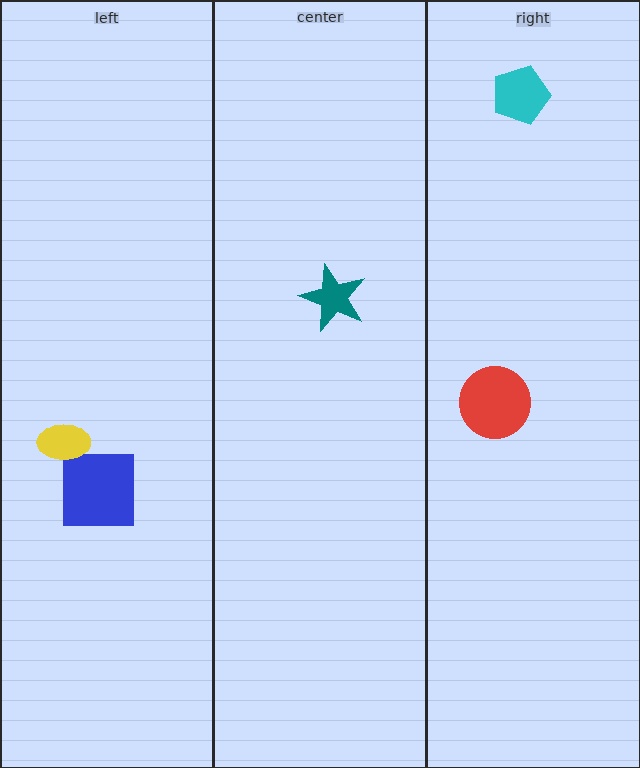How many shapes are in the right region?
2.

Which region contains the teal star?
The center region.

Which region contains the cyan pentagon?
The right region.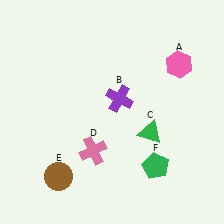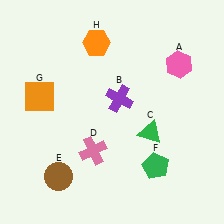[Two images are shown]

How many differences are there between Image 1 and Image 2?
There are 2 differences between the two images.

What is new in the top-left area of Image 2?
An orange hexagon (H) was added in the top-left area of Image 2.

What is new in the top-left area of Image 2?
An orange square (G) was added in the top-left area of Image 2.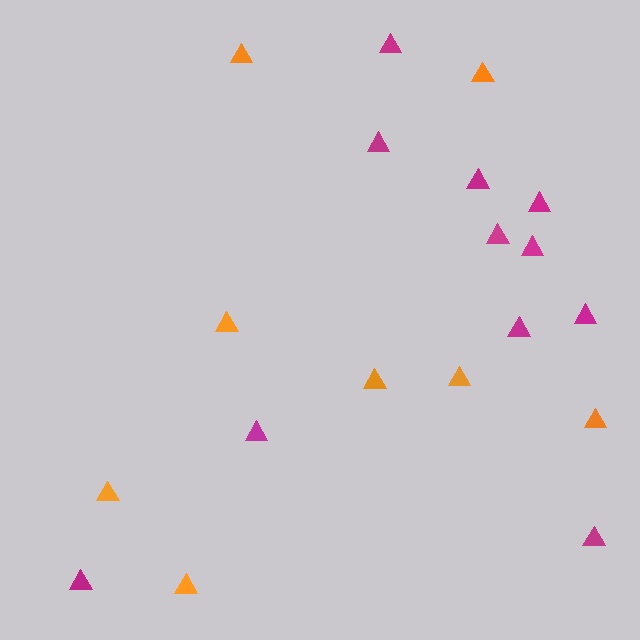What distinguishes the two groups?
There are 2 groups: one group of magenta triangles (11) and one group of orange triangles (8).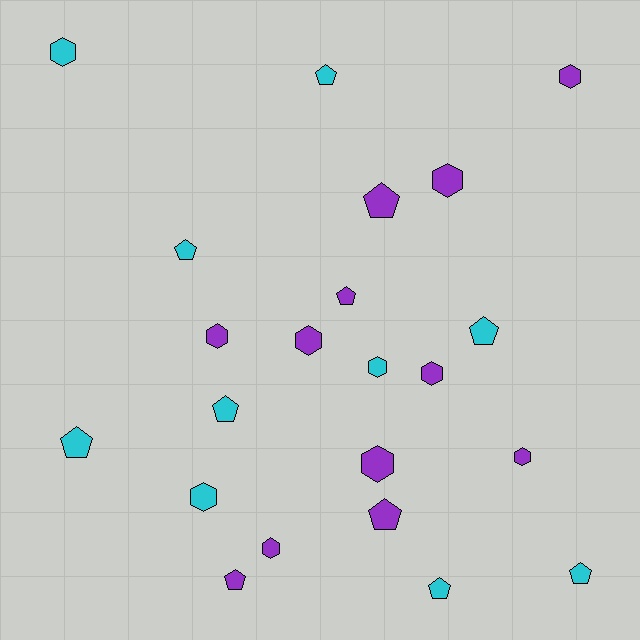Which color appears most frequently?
Purple, with 12 objects.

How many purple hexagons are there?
There are 8 purple hexagons.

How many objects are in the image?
There are 22 objects.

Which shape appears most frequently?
Hexagon, with 11 objects.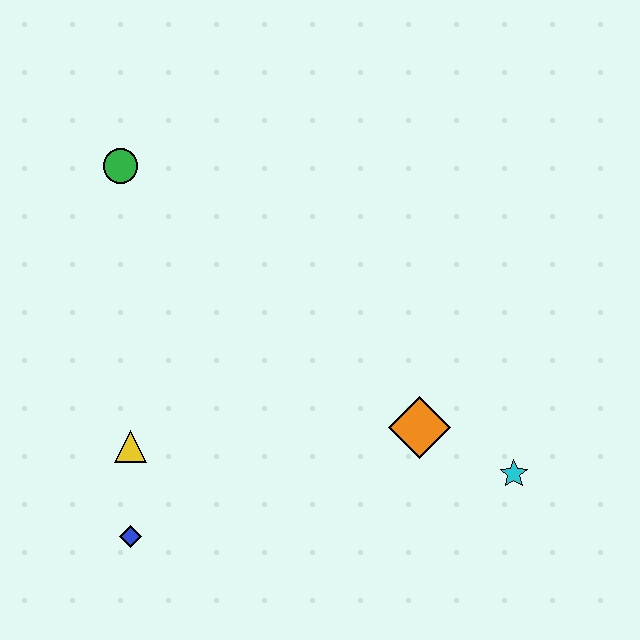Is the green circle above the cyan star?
Yes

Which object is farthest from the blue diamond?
The cyan star is farthest from the blue diamond.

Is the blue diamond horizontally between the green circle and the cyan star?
Yes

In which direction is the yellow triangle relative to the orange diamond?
The yellow triangle is to the left of the orange diamond.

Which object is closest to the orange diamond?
The cyan star is closest to the orange diamond.